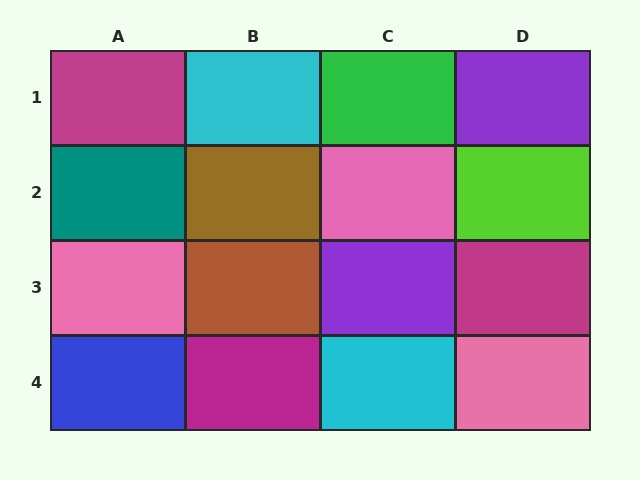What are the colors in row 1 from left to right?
Magenta, cyan, green, purple.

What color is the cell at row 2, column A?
Teal.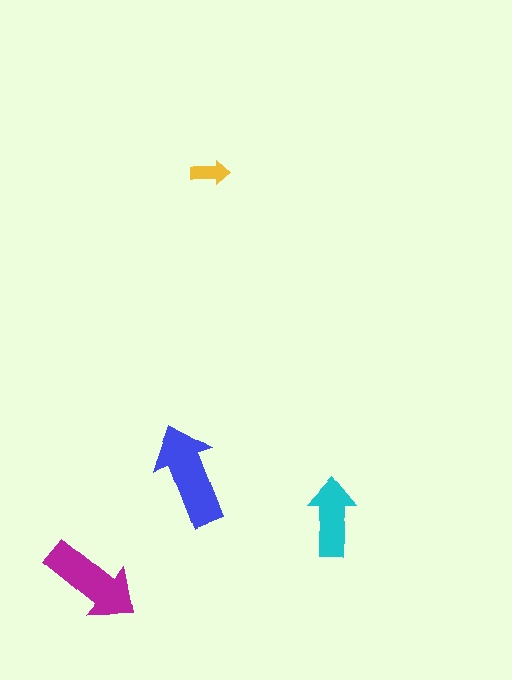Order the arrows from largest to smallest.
the blue one, the magenta one, the cyan one, the yellow one.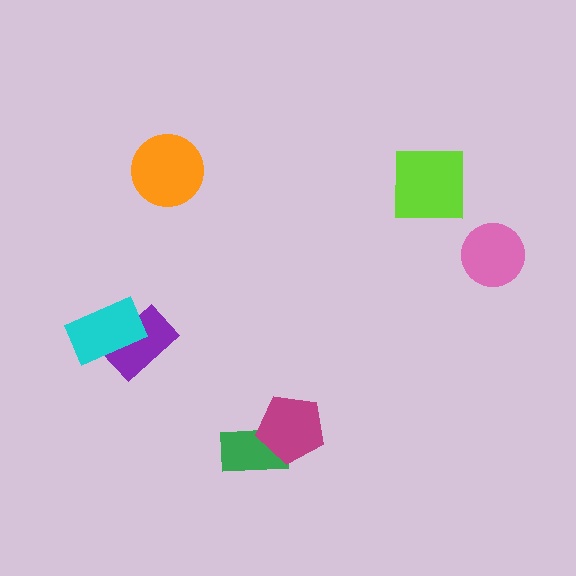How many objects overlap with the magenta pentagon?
1 object overlaps with the magenta pentagon.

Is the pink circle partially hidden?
No, no other shape covers it.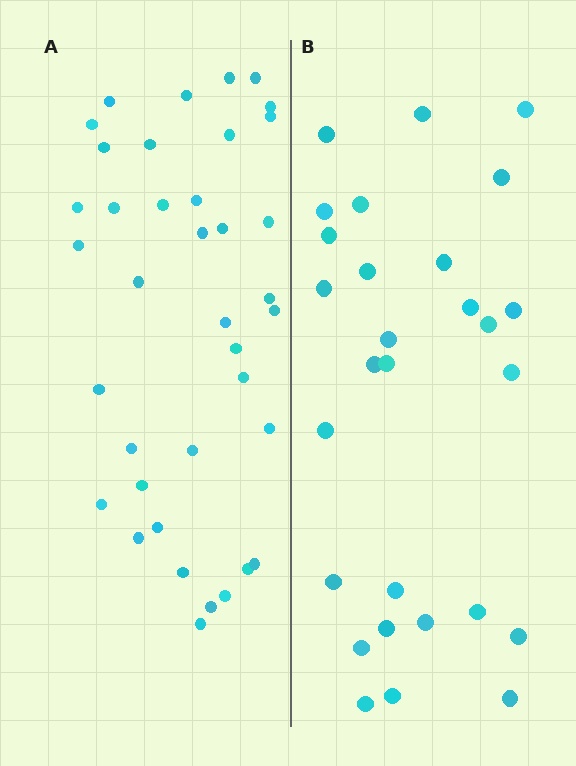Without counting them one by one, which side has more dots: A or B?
Region A (the left region) has more dots.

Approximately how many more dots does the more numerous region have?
Region A has roughly 10 or so more dots than region B.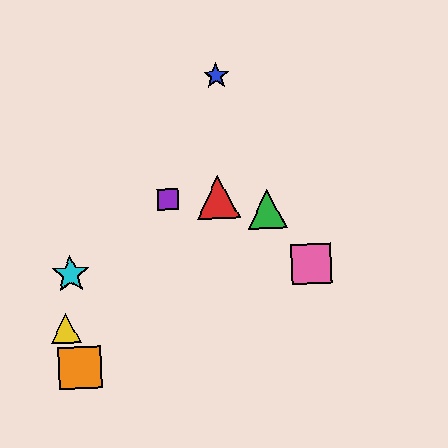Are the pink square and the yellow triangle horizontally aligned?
No, the pink square is at y≈264 and the yellow triangle is at y≈328.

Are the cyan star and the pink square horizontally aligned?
Yes, both are at y≈274.